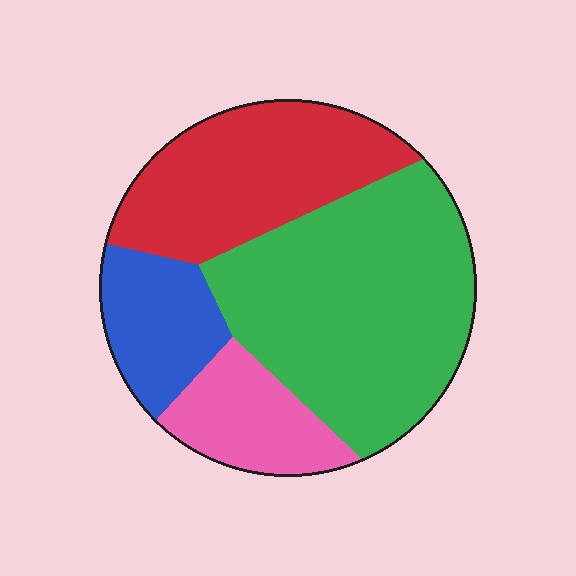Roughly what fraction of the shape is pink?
Pink covers around 15% of the shape.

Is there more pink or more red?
Red.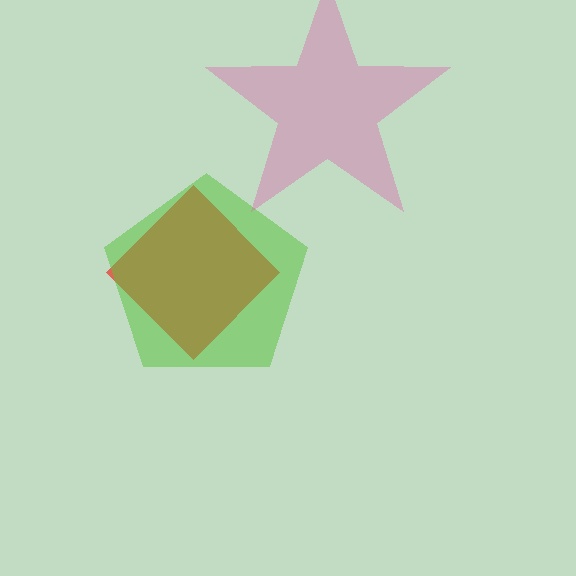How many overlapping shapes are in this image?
There are 3 overlapping shapes in the image.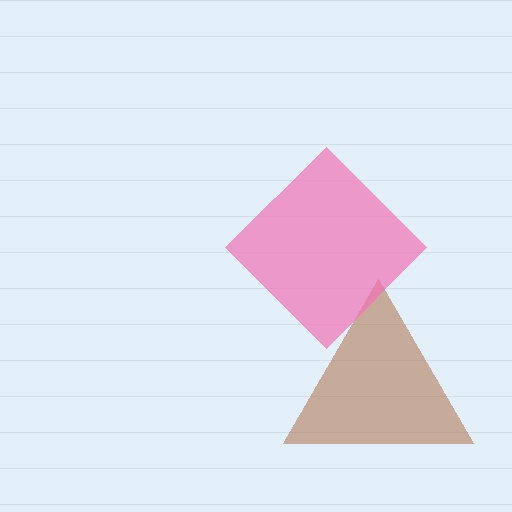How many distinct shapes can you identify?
There are 2 distinct shapes: a brown triangle, a pink diamond.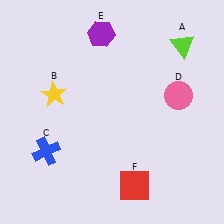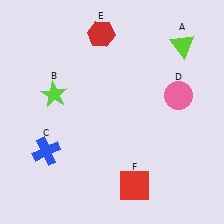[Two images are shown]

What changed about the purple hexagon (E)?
In Image 1, E is purple. In Image 2, it changed to red.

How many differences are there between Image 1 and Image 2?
There are 2 differences between the two images.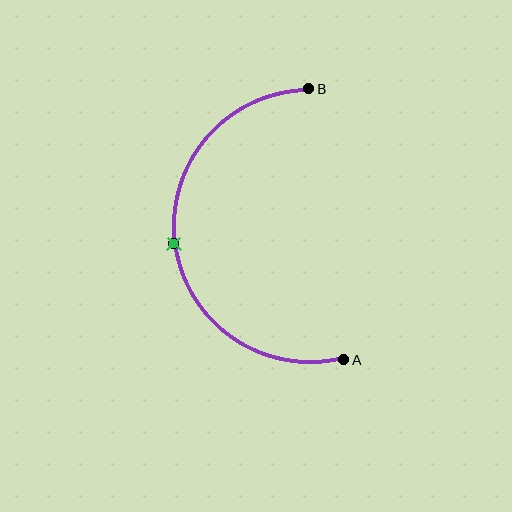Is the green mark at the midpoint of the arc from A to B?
Yes. The green mark lies on the arc at equal arc-length from both A and B — it is the arc midpoint.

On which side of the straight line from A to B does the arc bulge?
The arc bulges to the left of the straight line connecting A and B.